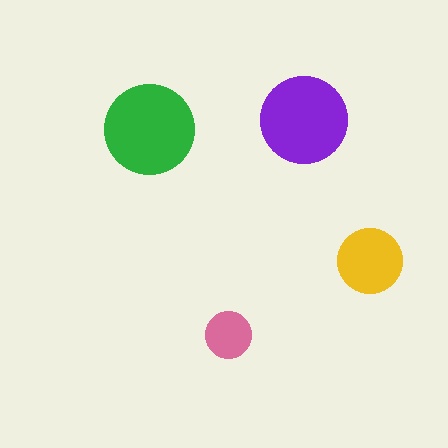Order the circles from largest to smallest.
the green one, the purple one, the yellow one, the pink one.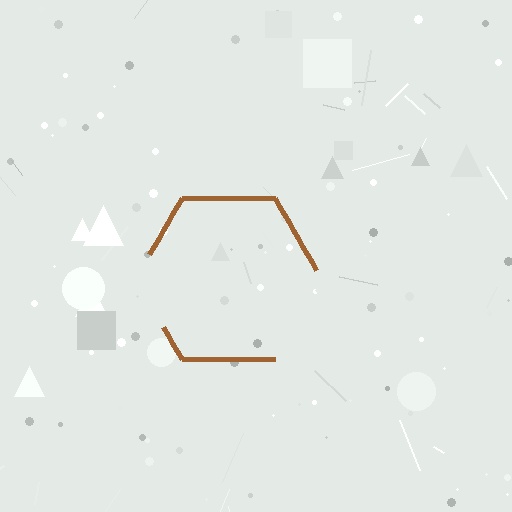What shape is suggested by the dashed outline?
The dashed outline suggests a hexagon.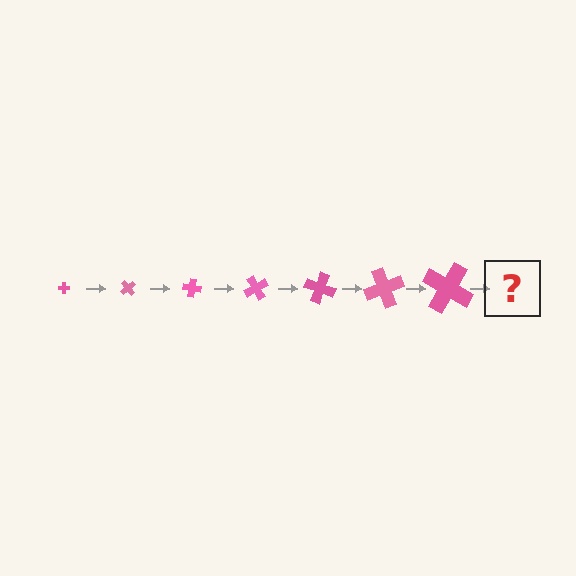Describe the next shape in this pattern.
It should be a cross, larger than the previous one and rotated 350 degrees from the start.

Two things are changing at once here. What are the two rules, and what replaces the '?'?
The two rules are that the cross grows larger each step and it rotates 50 degrees each step. The '?' should be a cross, larger than the previous one and rotated 350 degrees from the start.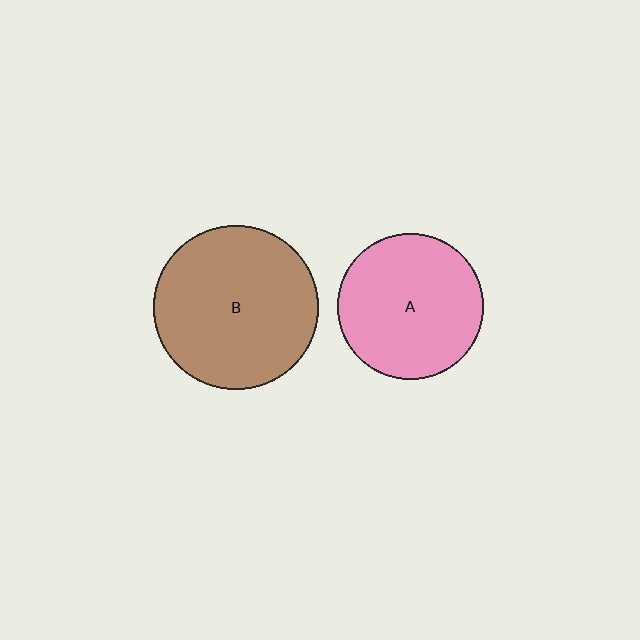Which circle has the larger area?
Circle B (brown).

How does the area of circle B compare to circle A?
Approximately 1.3 times.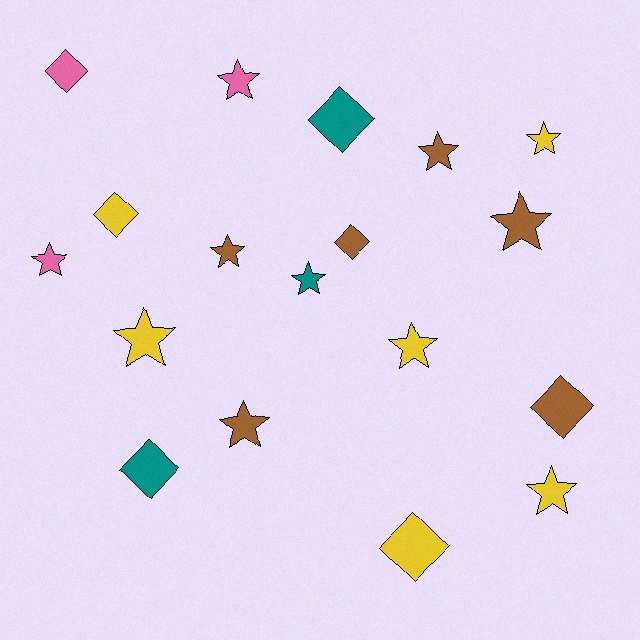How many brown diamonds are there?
There are 2 brown diamonds.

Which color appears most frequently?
Brown, with 6 objects.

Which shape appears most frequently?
Star, with 11 objects.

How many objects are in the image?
There are 18 objects.